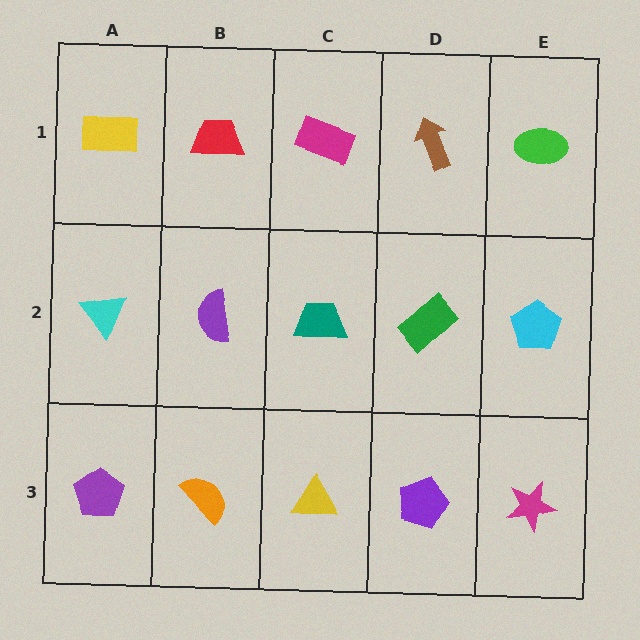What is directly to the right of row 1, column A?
A red trapezoid.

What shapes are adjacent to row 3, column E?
A cyan pentagon (row 2, column E), a purple pentagon (row 3, column D).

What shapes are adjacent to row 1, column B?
A purple semicircle (row 2, column B), a yellow rectangle (row 1, column A), a magenta rectangle (row 1, column C).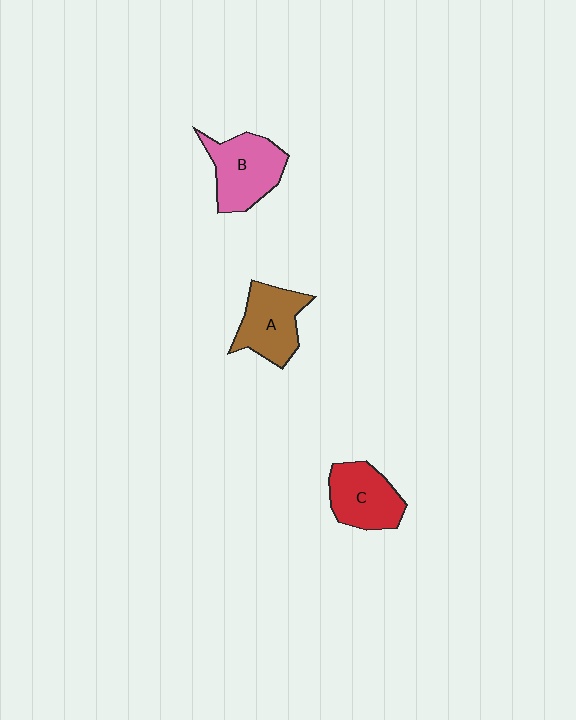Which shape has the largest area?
Shape B (pink).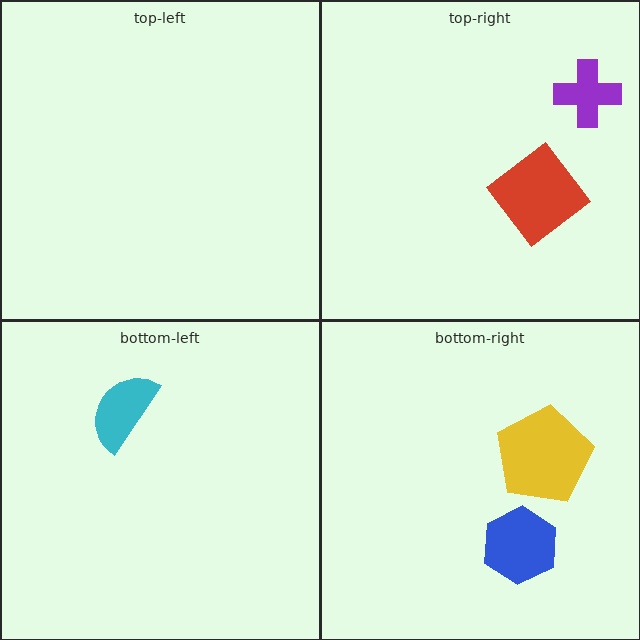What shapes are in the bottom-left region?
The cyan semicircle.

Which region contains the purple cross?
The top-right region.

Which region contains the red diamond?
The top-right region.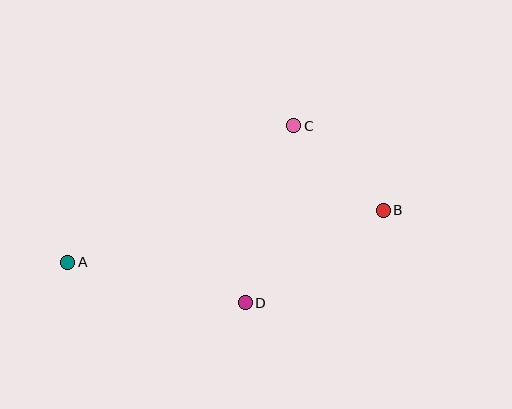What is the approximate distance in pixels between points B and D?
The distance between B and D is approximately 166 pixels.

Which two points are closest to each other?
Points B and C are closest to each other.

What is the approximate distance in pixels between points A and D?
The distance between A and D is approximately 182 pixels.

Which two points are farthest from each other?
Points A and B are farthest from each other.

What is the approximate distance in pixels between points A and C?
The distance between A and C is approximately 264 pixels.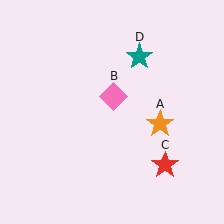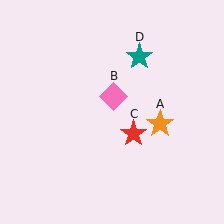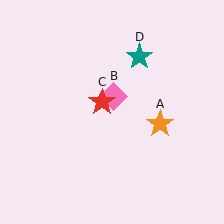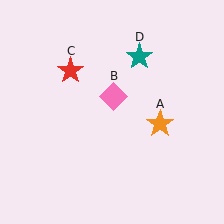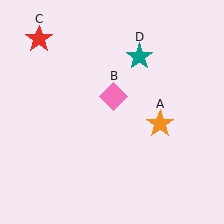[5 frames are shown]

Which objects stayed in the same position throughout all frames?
Orange star (object A) and pink diamond (object B) and teal star (object D) remained stationary.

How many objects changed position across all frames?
1 object changed position: red star (object C).